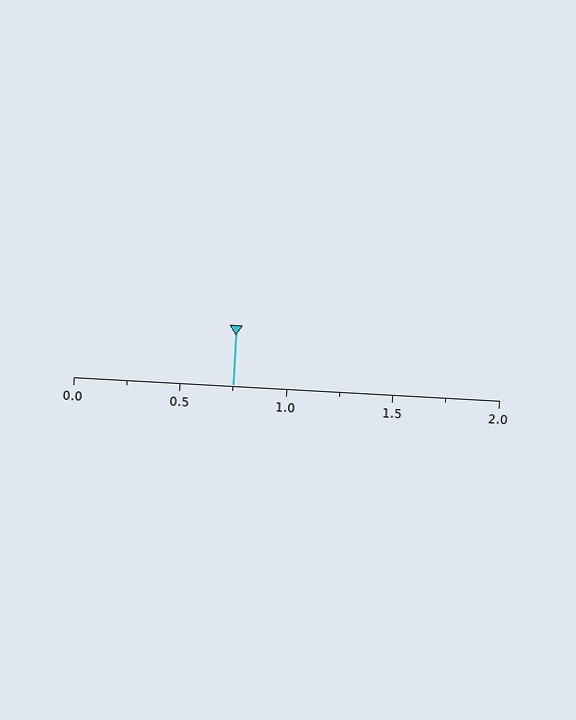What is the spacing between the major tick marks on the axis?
The major ticks are spaced 0.5 apart.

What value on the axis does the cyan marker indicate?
The marker indicates approximately 0.75.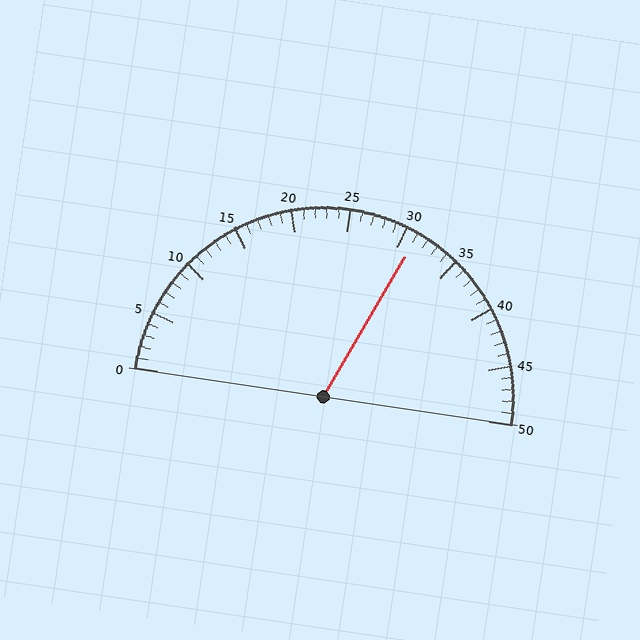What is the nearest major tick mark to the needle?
The nearest major tick mark is 30.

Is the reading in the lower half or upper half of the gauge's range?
The reading is in the upper half of the range (0 to 50).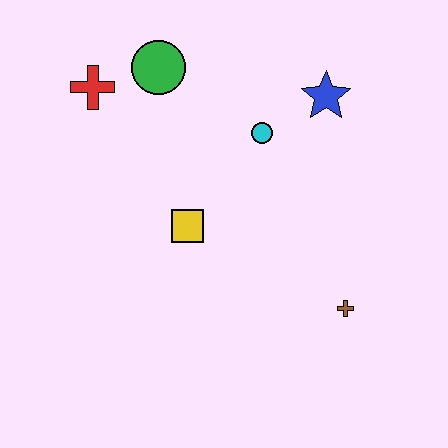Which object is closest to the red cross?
The green circle is closest to the red cross.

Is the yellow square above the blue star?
No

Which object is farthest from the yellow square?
The blue star is farthest from the yellow square.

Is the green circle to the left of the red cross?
No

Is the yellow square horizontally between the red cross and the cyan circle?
Yes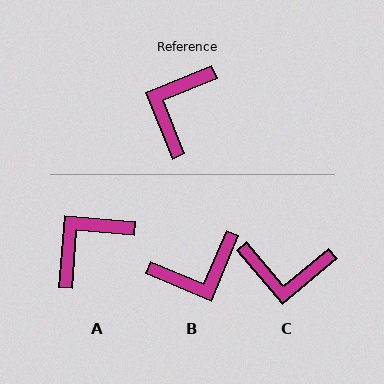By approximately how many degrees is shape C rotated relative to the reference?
Approximately 108 degrees counter-clockwise.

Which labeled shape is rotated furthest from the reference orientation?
B, about 135 degrees away.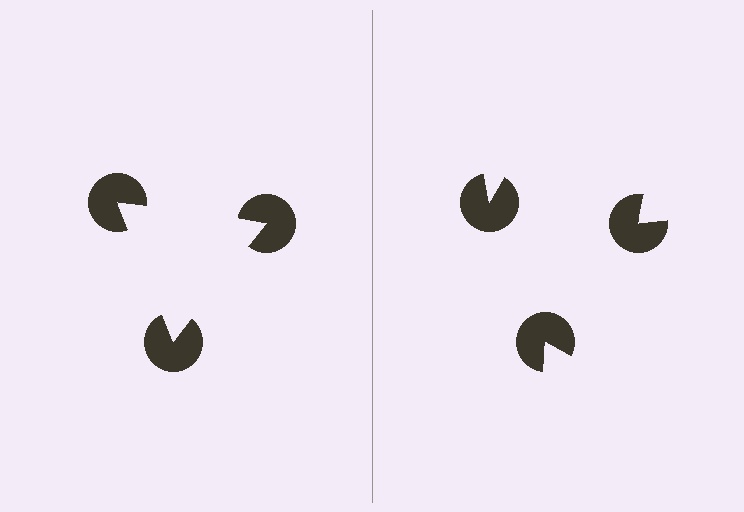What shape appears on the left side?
An illusory triangle.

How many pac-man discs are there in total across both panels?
6 — 3 on each side.